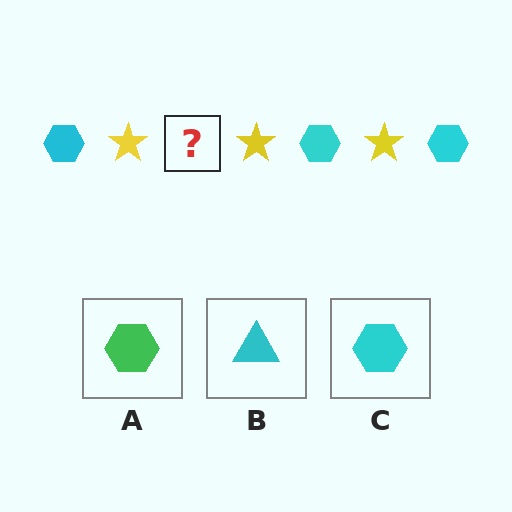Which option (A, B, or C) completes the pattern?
C.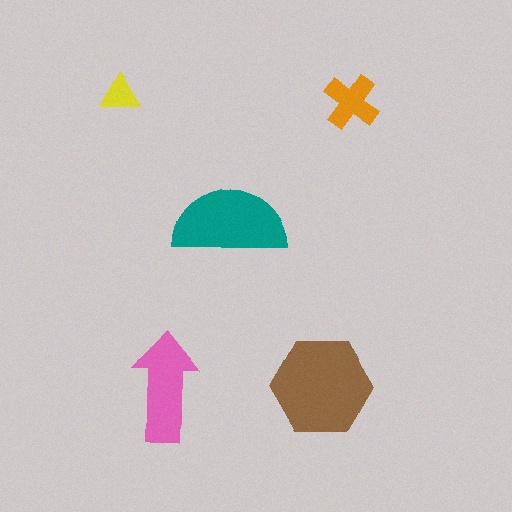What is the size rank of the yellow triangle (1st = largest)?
5th.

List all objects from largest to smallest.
The brown hexagon, the teal semicircle, the pink arrow, the orange cross, the yellow triangle.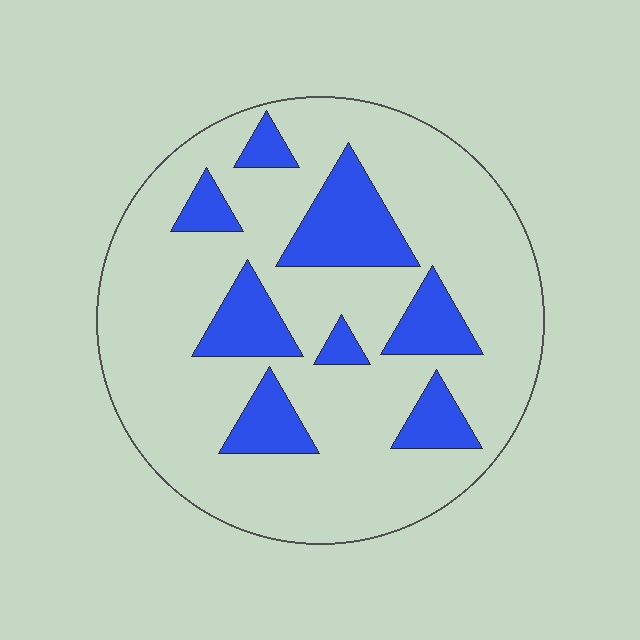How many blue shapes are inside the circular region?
8.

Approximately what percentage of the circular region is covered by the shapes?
Approximately 20%.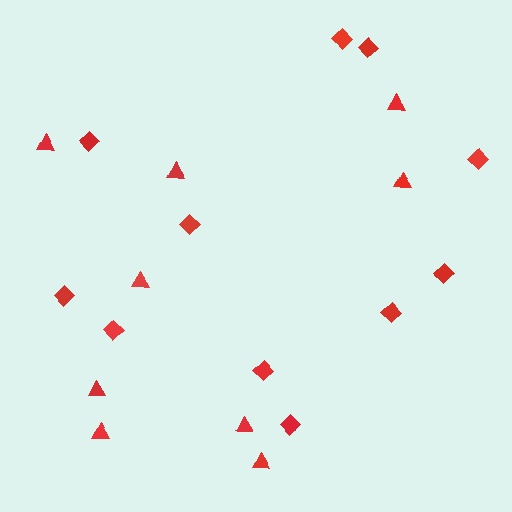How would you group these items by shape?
There are 2 groups: one group of diamonds (11) and one group of triangles (9).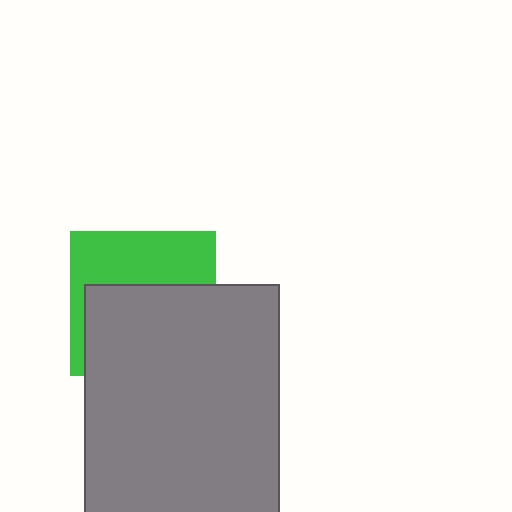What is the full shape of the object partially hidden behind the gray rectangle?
The partially hidden object is a green square.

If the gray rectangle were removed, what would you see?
You would see the complete green square.